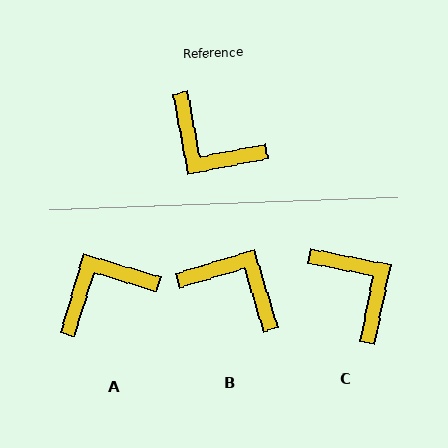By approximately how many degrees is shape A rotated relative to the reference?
Approximately 117 degrees clockwise.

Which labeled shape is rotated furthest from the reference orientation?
B, about 174 degrees away.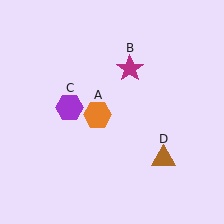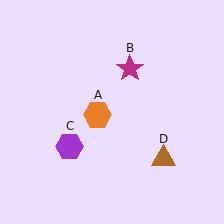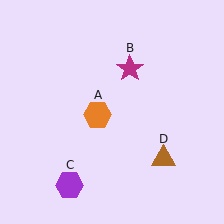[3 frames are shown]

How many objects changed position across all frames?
1 object changed position: purple hexagon (object C).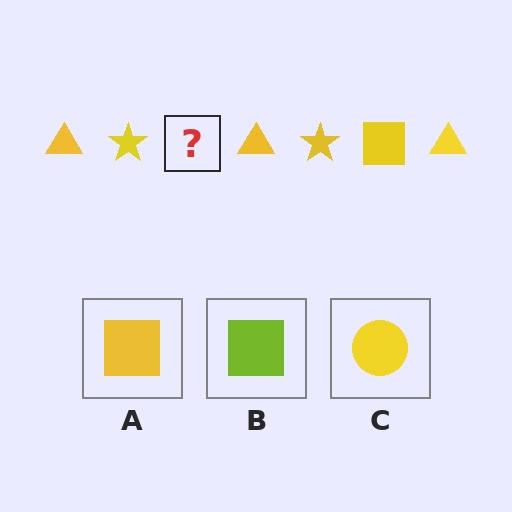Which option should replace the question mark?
Option A.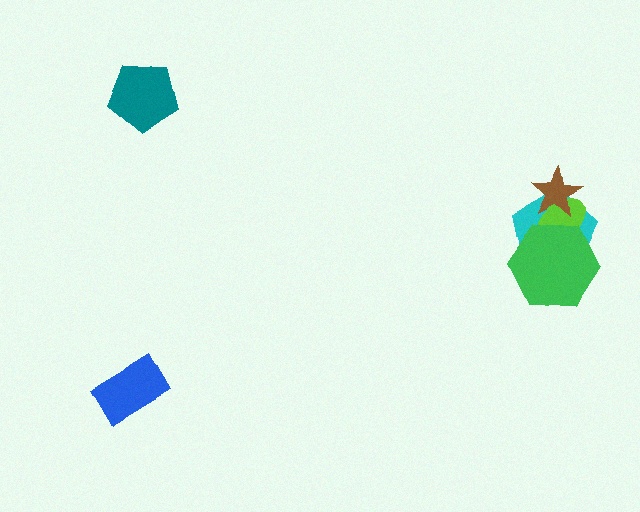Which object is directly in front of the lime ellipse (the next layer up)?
The green hexagon is directly in front of the lime ellipse.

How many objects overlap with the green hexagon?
2 objects overlap with the green hexagon.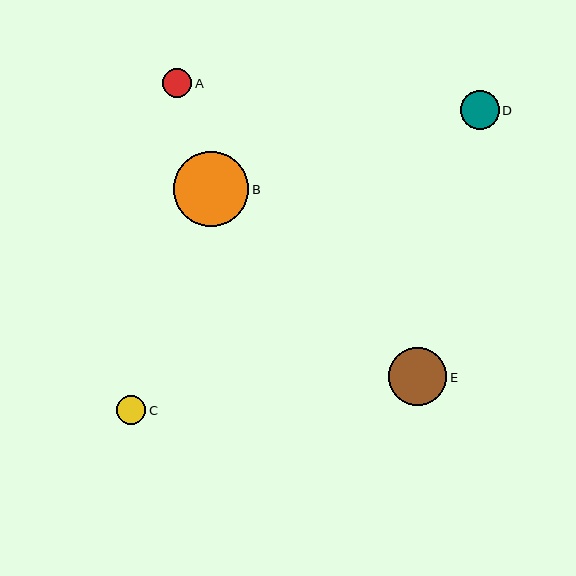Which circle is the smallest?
Circle C is the smallest with a size of approximately 29 pixels.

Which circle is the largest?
Circle B is the largest with a size of approximately 75 pixels.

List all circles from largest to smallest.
From largest to smallest: B, E, D, A, C.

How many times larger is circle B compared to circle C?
Circle B is approximately 2.6 times the size of circle C.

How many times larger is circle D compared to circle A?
Circle D is approximately 1.3 times the size of circle A.